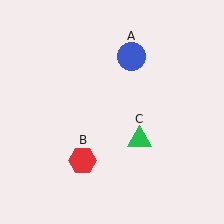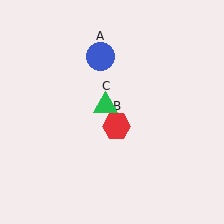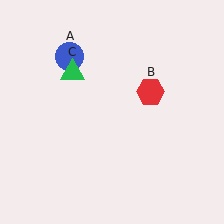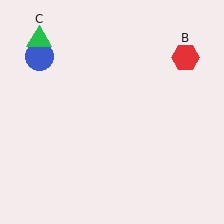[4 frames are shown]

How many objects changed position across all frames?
3 objects changed position: blue circle (object A), red hexagon (object B), green triangle (object C).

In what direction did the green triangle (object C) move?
The green triangle (object C) moved up and to the left.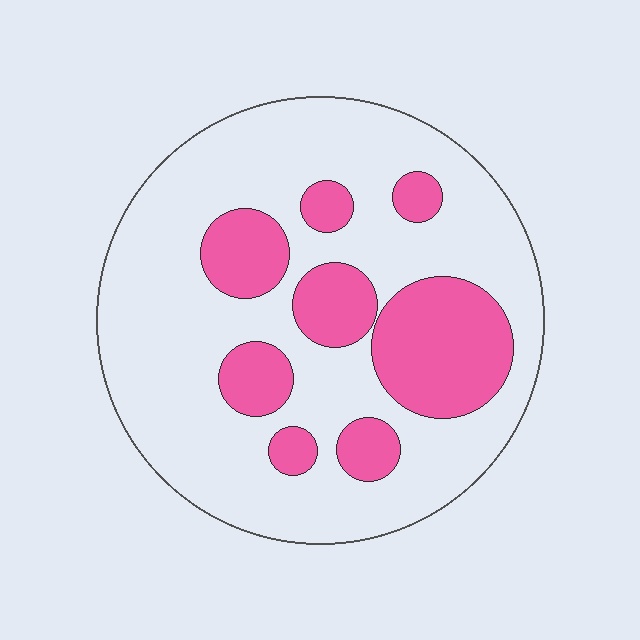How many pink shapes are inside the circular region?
8.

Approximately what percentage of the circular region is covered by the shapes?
Approximately 25%.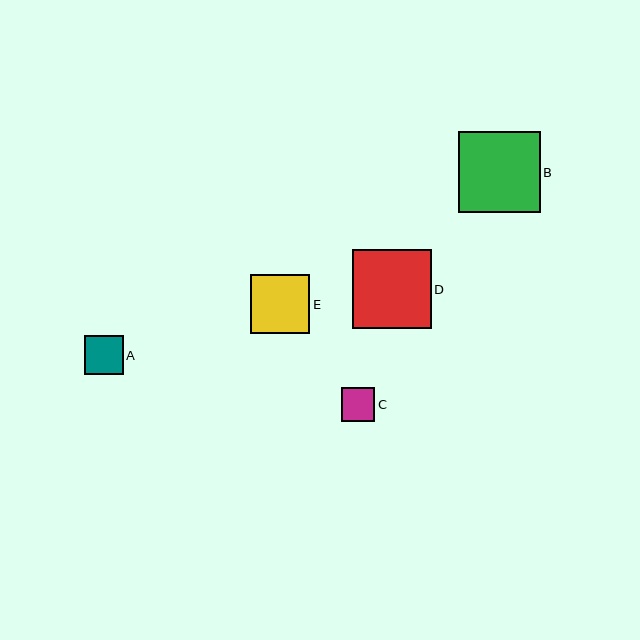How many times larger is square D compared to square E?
Square D is approximately 1.3 times the size of square E.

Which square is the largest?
Square B is the largest with a size of approximately 81 pixels.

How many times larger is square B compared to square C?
Square B is approximately 2.5 times the size of square C.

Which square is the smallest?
Square C is the smallest with a size of approximately 33 pixels.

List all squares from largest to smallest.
From largest to smallest: B, D, E, A, C.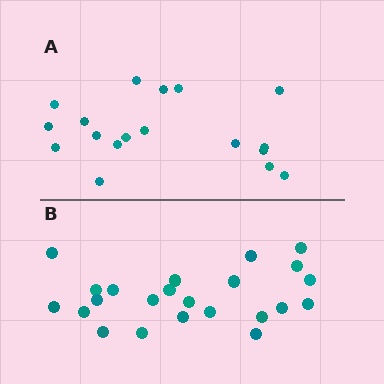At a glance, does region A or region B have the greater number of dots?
Region B (the bottom region) has more dots.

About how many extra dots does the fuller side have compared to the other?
Region B has about 5 more dots than region A.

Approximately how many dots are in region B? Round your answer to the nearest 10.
About 20 dots. (The exact count is 23, which rounds to 20.)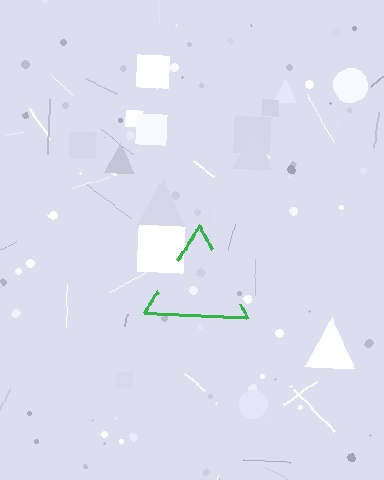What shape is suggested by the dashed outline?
The dashed outline suggests a triangle.